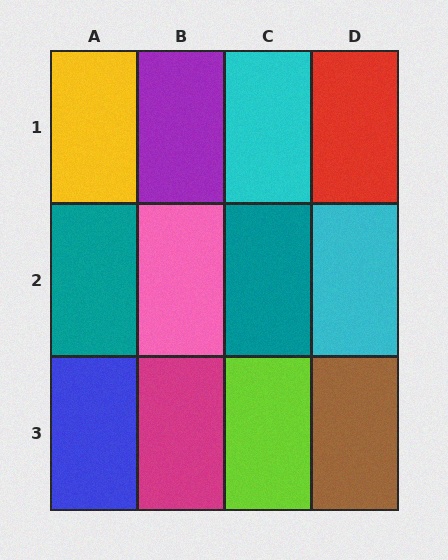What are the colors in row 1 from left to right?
Yellow, purple, cyan, red.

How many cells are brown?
1 cell is brown.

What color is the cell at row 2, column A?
Teal.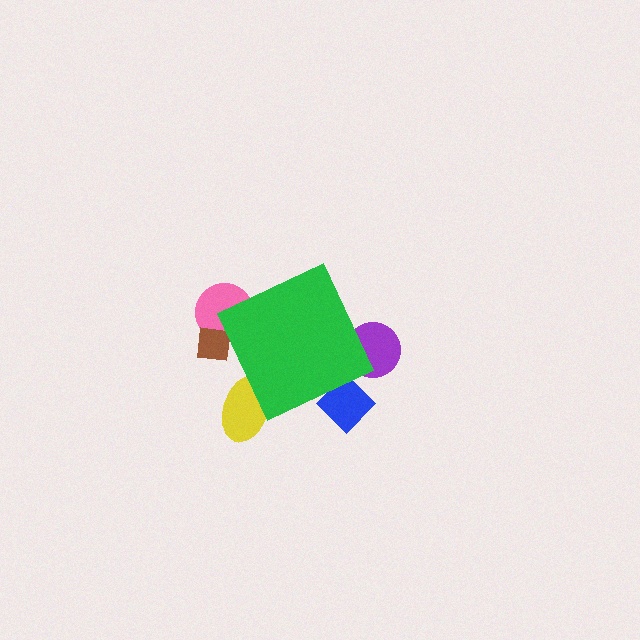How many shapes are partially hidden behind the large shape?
5 shapes are partially hidden.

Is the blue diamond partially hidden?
Yes, the blue diamond is partially hidden behind the green diamond.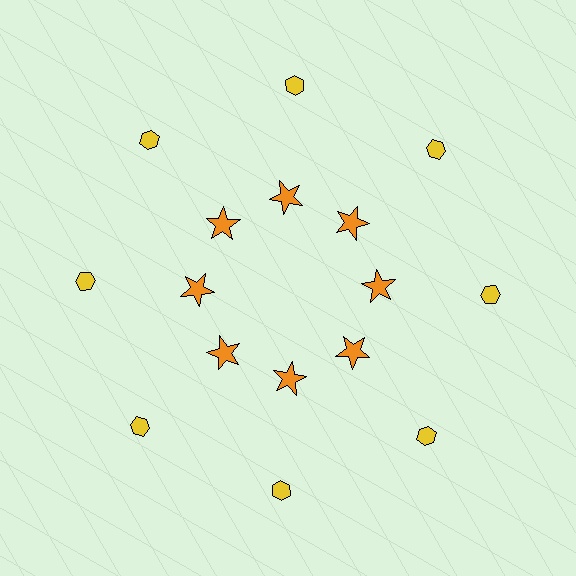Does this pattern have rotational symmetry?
Yes, this pattern has 8-fold rotational symmetry. It looks the same after rotating 45 degrees around the center.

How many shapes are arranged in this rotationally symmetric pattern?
There are 16 shapes, arranged in 8 groups of 2.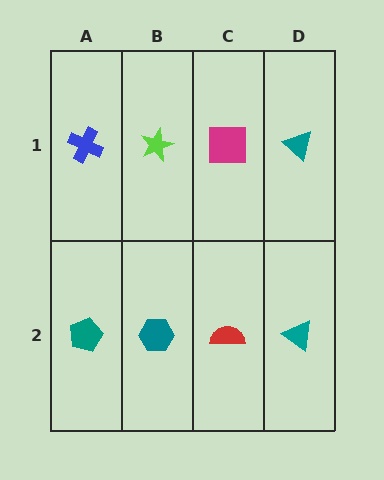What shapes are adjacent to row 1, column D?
A teal triangle (row 2, column D), a magenta square (row 1, column C).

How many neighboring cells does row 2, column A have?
2.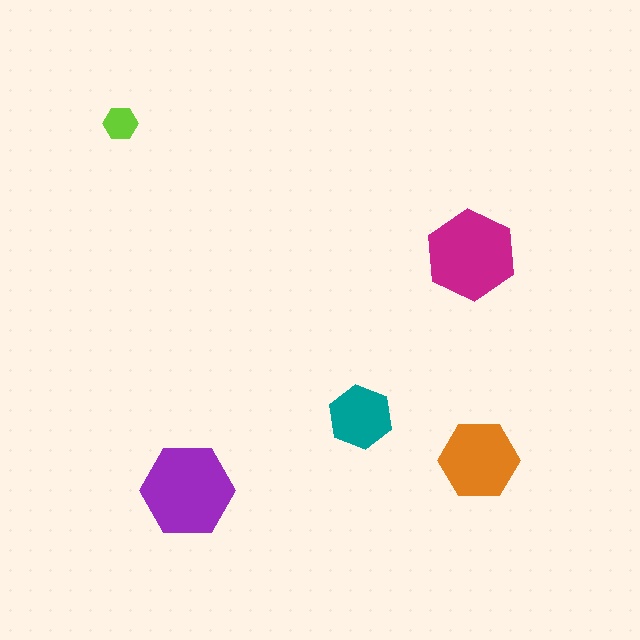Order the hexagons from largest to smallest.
the purple one, the magenta one, the orange one, the teal one, the lime one.